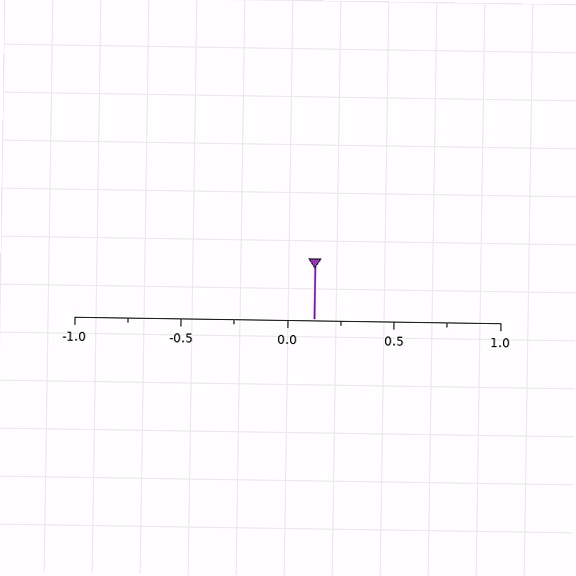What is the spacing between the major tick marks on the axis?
The major ticks are spaced 0.5 apart.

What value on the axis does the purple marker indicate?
The marker indicates approximately 0.12.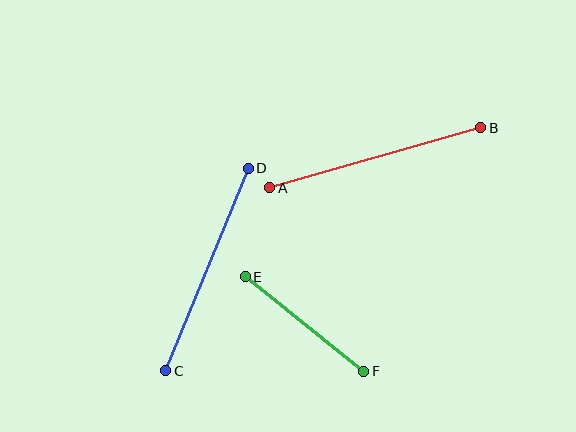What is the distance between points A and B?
The distance is approximately 219 pixels.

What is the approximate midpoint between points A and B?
The midpoint is at approximately (375, 158) pixels.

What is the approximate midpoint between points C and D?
The midpoint is at approximately (207, 269) pixels.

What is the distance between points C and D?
The distance is approximately 219 pixels.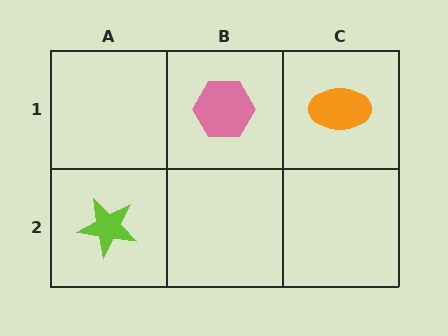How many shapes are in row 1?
2 shapes.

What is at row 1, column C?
An orange ellipse.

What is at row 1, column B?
A pink hexagon.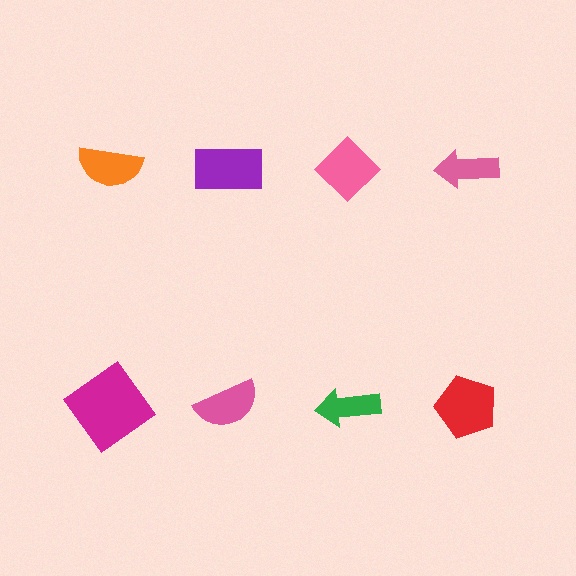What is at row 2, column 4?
A red pentagon.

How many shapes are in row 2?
4 shapes.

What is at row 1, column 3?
A pink diamond.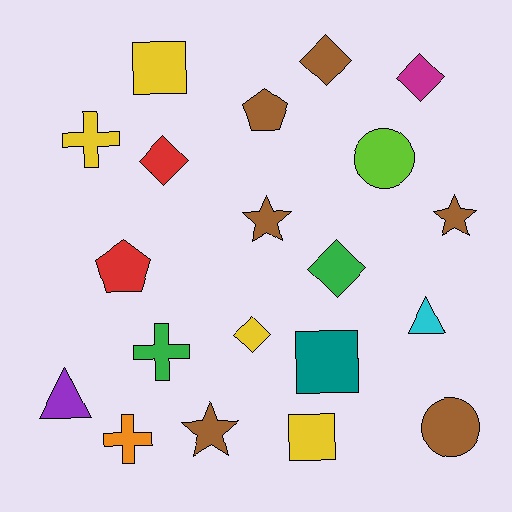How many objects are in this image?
There are 20 objects.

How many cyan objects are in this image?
There is 1 cyan object.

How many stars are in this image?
There are 3 stars.